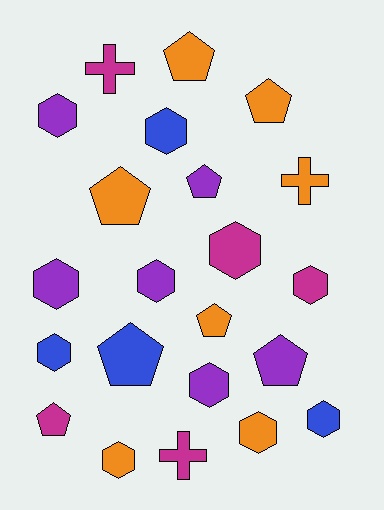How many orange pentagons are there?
There are 4 orange pentagons.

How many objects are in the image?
There are 22 objects.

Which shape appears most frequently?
Hexagon, with 11 objects.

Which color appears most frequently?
Orange, with 7 objects.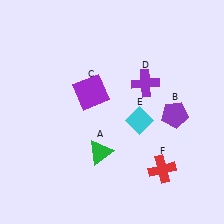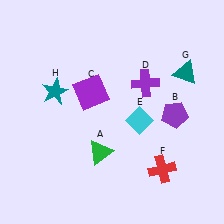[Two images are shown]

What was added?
A teal triangle (G), a teal star (H) were added in Image 2.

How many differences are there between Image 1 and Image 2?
There are 2 differences between the two images.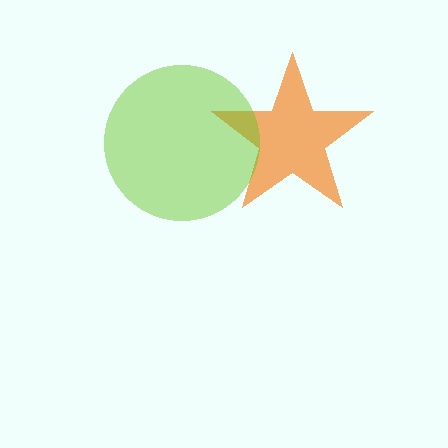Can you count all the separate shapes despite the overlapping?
Yes, there are 2 separate shapes.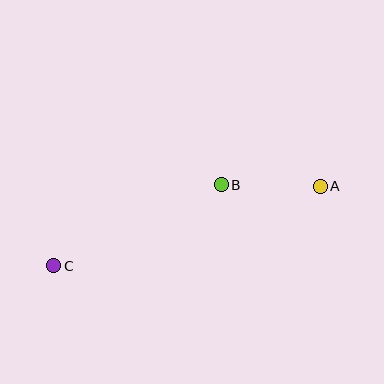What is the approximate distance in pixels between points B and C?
The distance between B and C is approximately 186 pixels.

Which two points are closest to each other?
Points A and B are closest to each other.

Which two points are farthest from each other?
Points A and C are farthest from each other.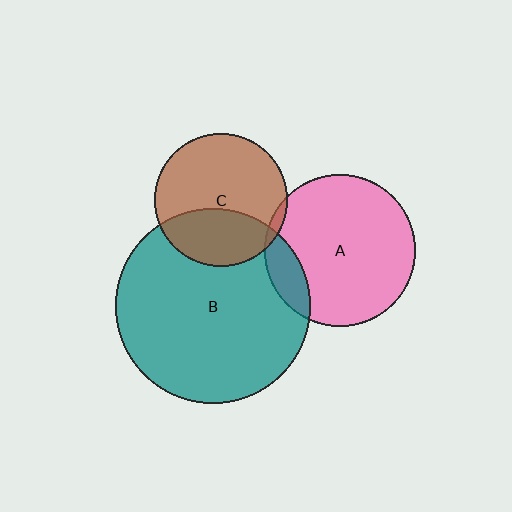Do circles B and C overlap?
Yes.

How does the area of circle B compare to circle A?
Approximately 1.6 times.